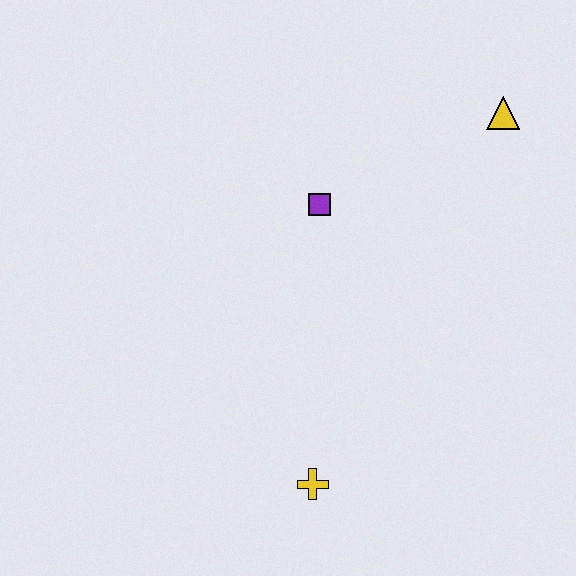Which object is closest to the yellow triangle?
The purple square is closest to the yellow triangle.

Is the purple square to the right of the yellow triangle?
No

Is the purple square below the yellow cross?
No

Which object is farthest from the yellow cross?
The yellow triangle is farthest from the yellow cross.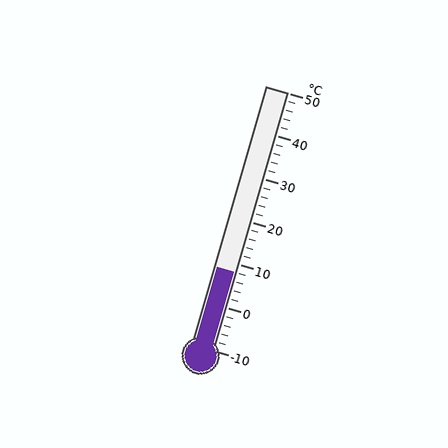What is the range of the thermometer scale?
The thermometer scale ranges from -10°C to 50°C.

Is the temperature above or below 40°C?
The temperature is below 40°C.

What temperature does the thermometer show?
The thermometer shows approximately 8°C.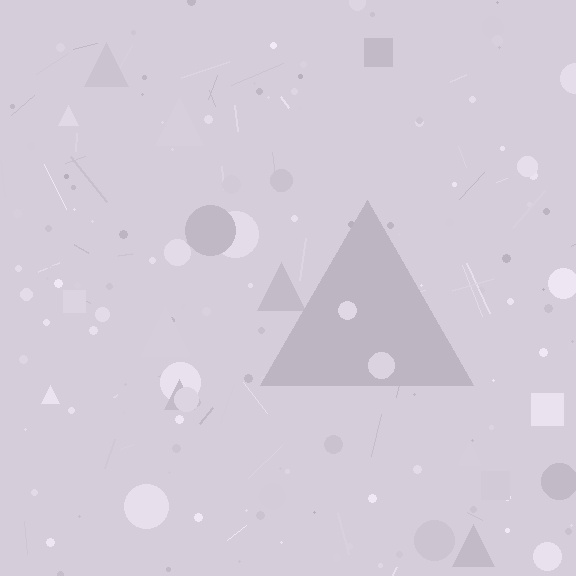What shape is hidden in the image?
A triangle is hidden in the image.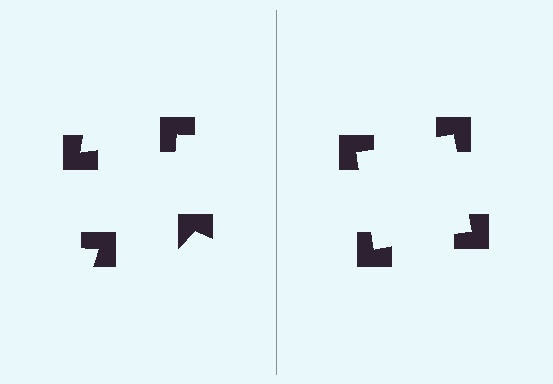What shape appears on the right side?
An illusory square.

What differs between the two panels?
The notched squares are positioned identically on both sides; only the wedge orientations differ. On the right they align to a square; on the left they are misaligned.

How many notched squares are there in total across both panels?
8 — 4 on each side.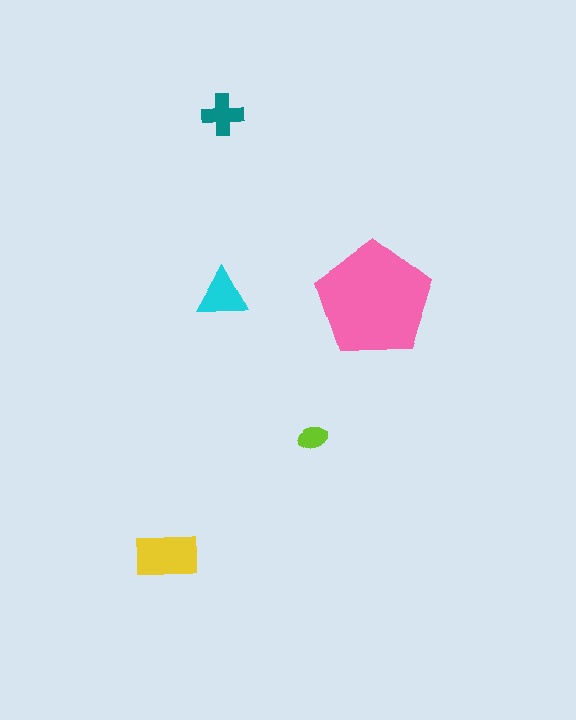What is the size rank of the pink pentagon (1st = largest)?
1st.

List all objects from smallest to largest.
The lime ellipse, the teal cross, the cyan triangle, the yellow rectangle, the pink pentagon.